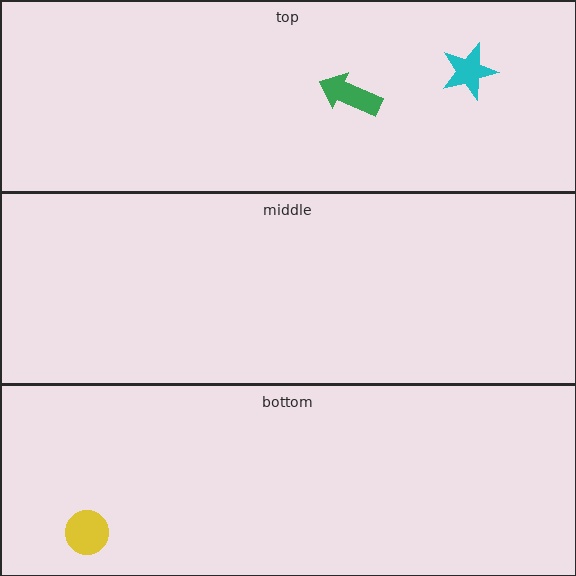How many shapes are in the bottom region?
1.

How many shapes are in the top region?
2.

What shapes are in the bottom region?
The yellow circle.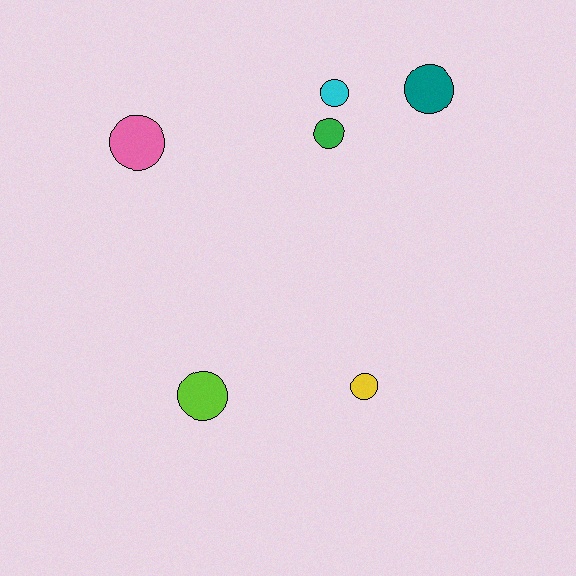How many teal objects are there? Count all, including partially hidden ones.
There is 1 teal object.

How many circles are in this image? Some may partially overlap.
There are 6 circles.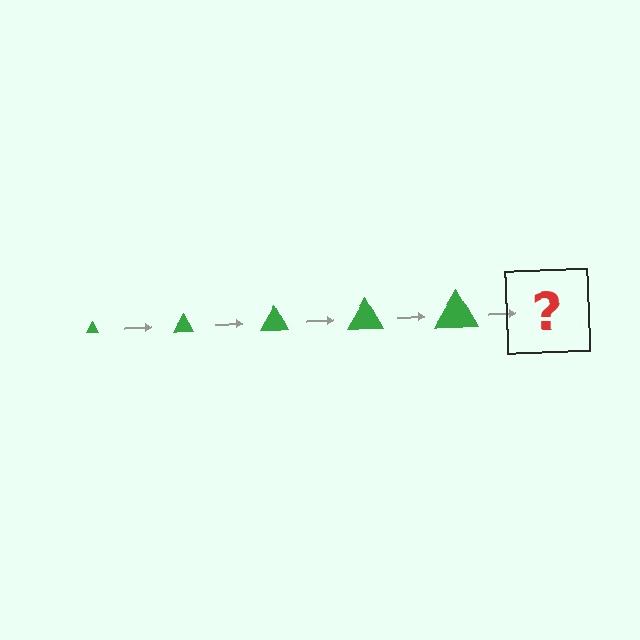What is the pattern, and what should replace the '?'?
The pattern is that the triangle gets progressively larger each step. The '?' should be a green triangle, larger than the previous one.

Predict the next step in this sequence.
The next step is a green triangle, larger than the previous one.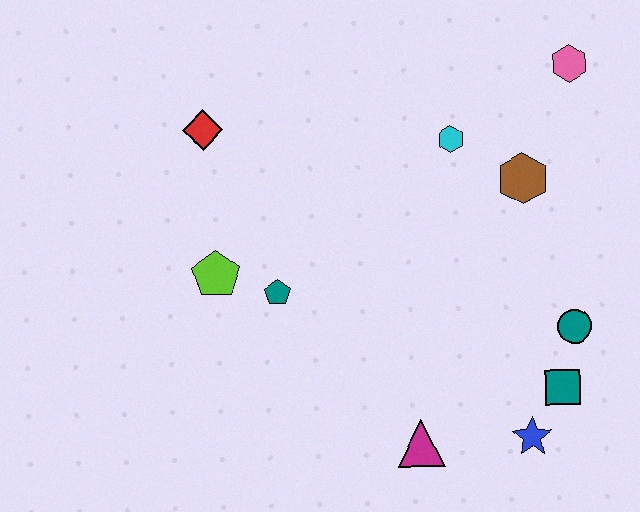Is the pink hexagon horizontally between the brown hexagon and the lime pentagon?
No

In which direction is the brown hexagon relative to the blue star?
The brown hexagon is above the blue star.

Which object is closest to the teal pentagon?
The lime pentagon is closest to the teal pentagon.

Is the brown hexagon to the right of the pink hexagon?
No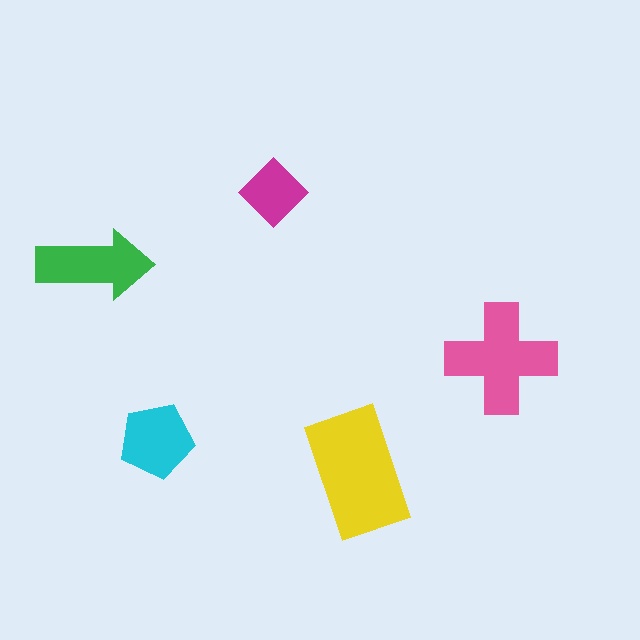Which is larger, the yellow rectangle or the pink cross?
The yellow rectangle.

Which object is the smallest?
The magenta diamond.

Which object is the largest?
The yellow rectangle.